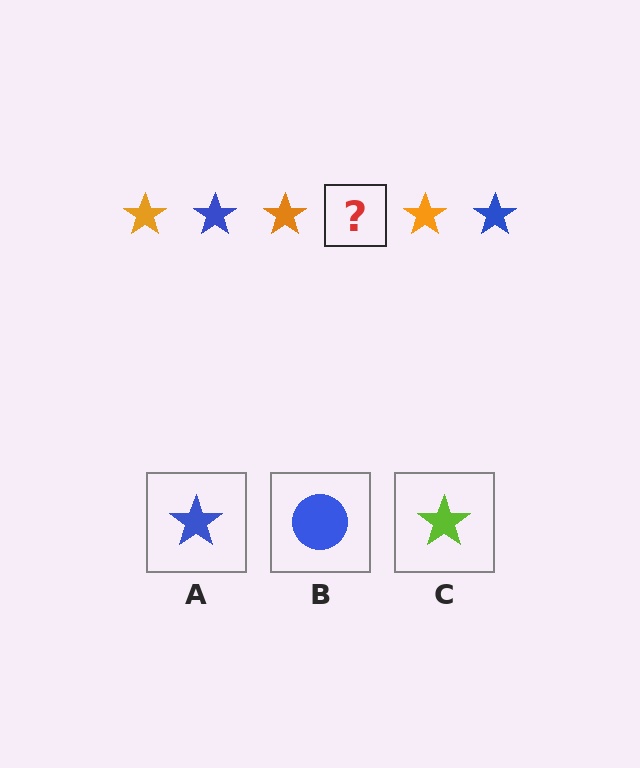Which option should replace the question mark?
Option A.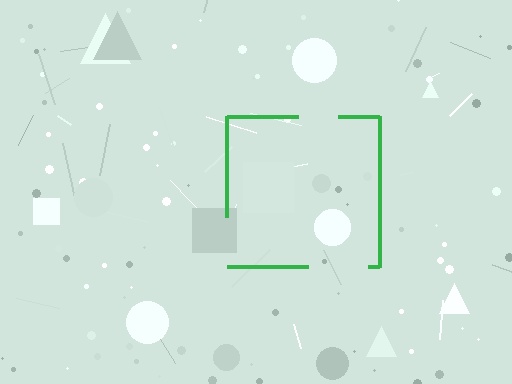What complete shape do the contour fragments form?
The contour fragments form a square.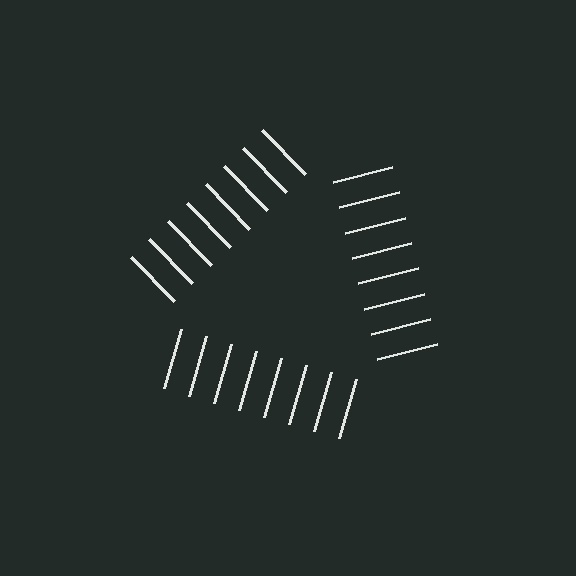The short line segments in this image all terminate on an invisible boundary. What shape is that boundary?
An illusory triangle — the line segments terminate on its edges but no continuous stroke is drawn.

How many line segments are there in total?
24 — 8 along each of the 3 edges.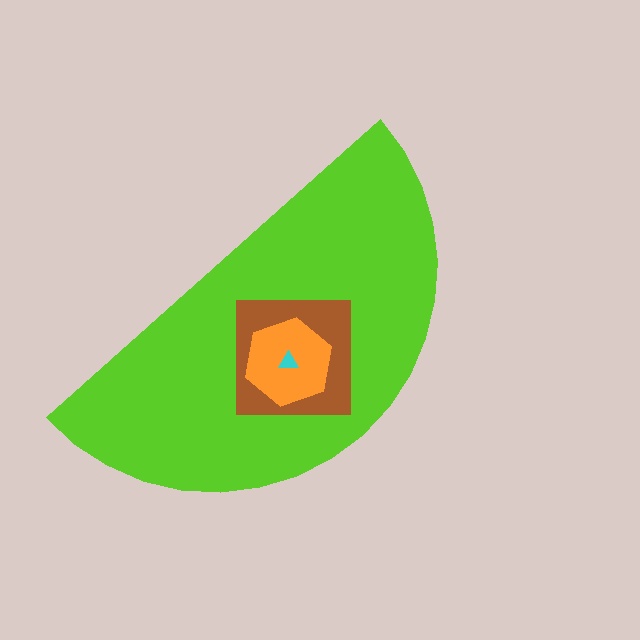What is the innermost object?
The cyan triangle.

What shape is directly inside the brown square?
The orange hexagon.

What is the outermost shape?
The lime semicircle.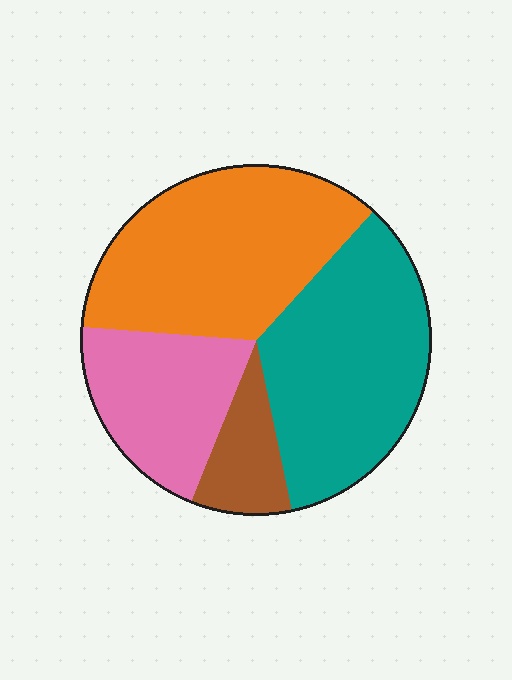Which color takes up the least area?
Brown, at roughly 10%.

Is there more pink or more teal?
Teal.